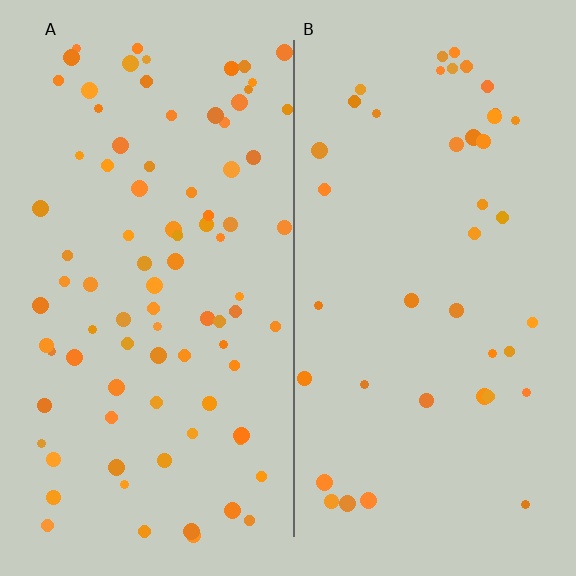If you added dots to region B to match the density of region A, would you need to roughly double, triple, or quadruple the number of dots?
Approximately double.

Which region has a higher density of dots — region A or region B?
A (the left).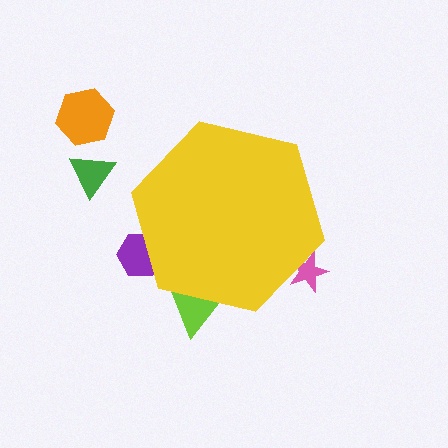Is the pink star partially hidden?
Yes, the pink star is partially hidden behind the yellow hexagon.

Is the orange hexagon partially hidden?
No, the orange hexagon is fully visible.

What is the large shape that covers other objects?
A yellow hexagon.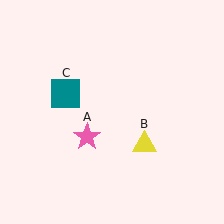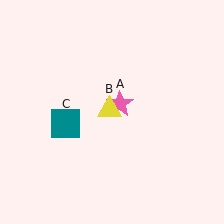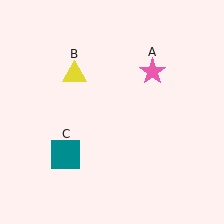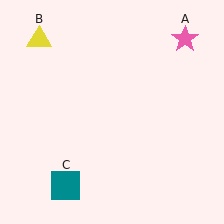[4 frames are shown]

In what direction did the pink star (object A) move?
The pink star (object A) moved up and to the right.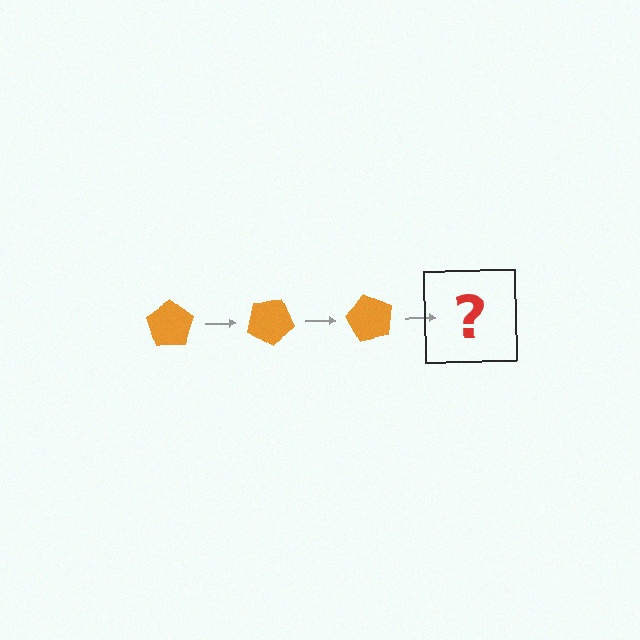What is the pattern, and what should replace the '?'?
The pattern is that the pentagon rotates 30 degrees each step. The '?' should be an orange pentagon rotated 90 degrees.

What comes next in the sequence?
The next element should be an orange pentagon rotated 90 degrees.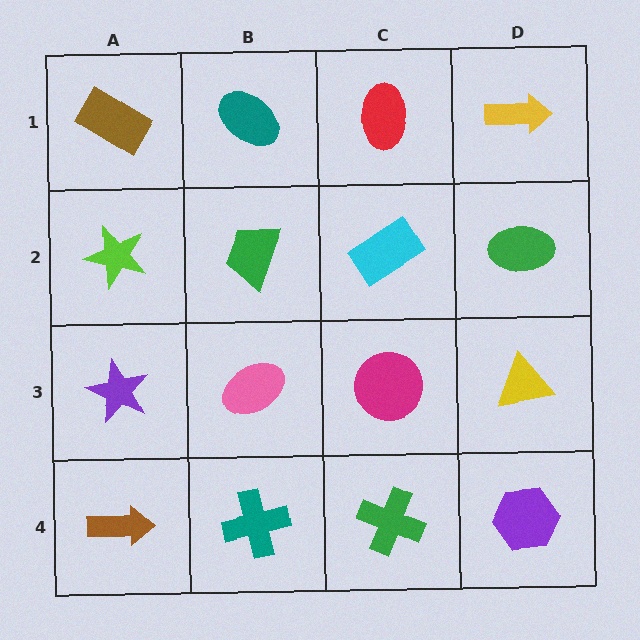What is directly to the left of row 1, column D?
A red ellipse.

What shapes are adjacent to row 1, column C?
A cyan rectangle (row 2, column C), a teal ellipse (row 1, column B), a yellow arrow (row 1, column D).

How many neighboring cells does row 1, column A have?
2.